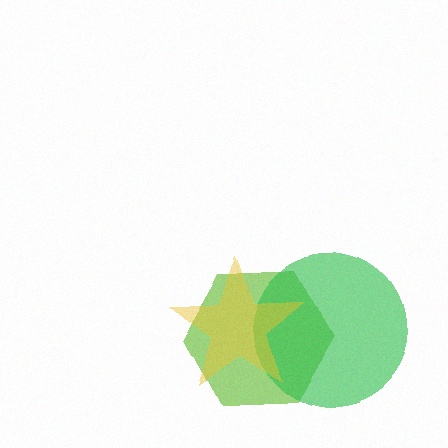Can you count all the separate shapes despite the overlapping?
Yes, there are 3 separate shapes.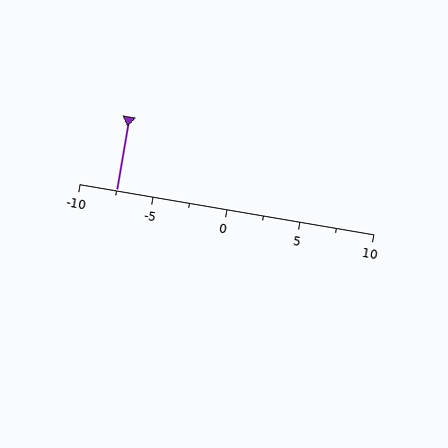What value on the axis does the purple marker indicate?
The marker indicates approximately -7.5.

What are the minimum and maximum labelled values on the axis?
The axis runs from -10 to 10.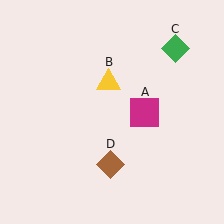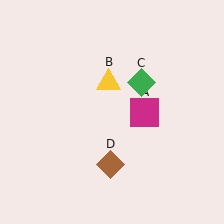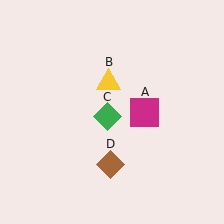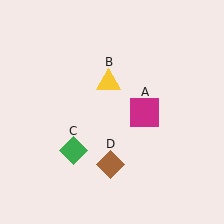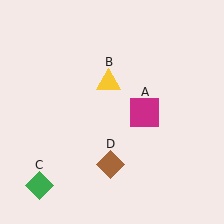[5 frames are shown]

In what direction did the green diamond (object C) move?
The green diamond (object C) moved down and to the left.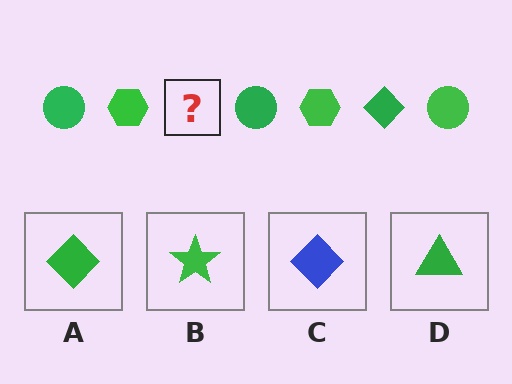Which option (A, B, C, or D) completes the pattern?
A.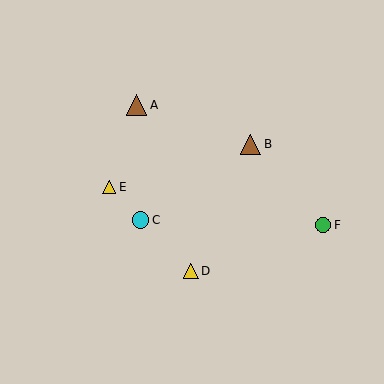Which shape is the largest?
The brown triangle (labeled A) is the largest.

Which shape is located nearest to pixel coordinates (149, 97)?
The brown triangle (labeled A) at (137, 105) is nearest to that location.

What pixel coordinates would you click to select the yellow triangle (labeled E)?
Click at (109, 187) to select the yellow triangle E.